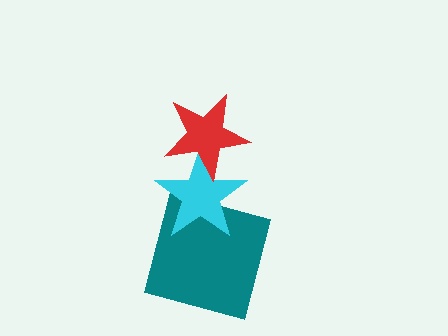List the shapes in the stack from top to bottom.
From top to bottom: the red star, the cyan star, the teal square.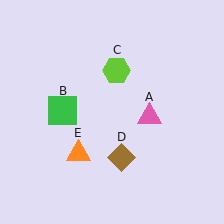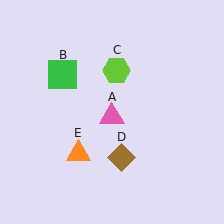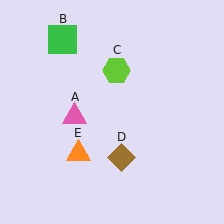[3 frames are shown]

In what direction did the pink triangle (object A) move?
The pink triangle (object A) moved left.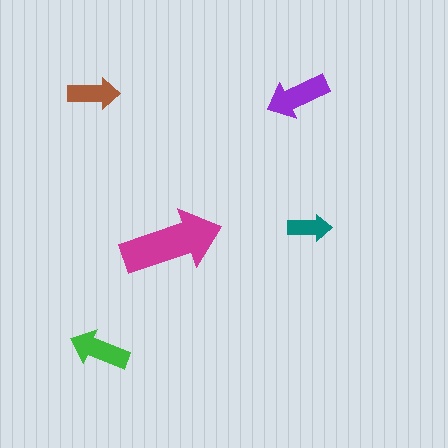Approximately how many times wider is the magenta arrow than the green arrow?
About 1.5 times wider.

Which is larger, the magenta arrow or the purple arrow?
The magenta one.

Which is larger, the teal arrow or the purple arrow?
The purple one.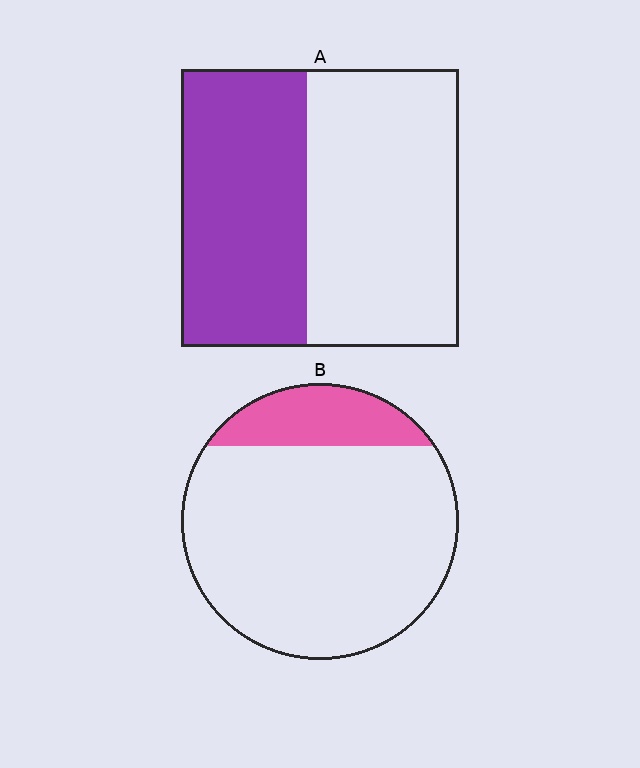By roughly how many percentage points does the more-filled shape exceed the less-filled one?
By roughly 30 percentage points (A over B).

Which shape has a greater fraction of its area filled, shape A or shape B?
Shape A.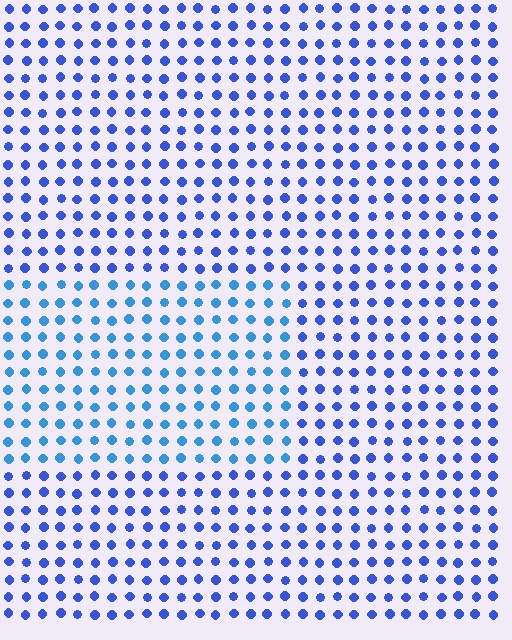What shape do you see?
I see a rectangle.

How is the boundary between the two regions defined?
The boundary is defined purely by a slight shift in hue (about 25 degrees). Spacing, size, and orientation are identical on both sides.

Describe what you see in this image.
The image is filled with small blue elements in a uniform arrangement. A rectangle-shaped region is visible where the elements are tinted to a slightly different hue, forming a subtle color boundary.